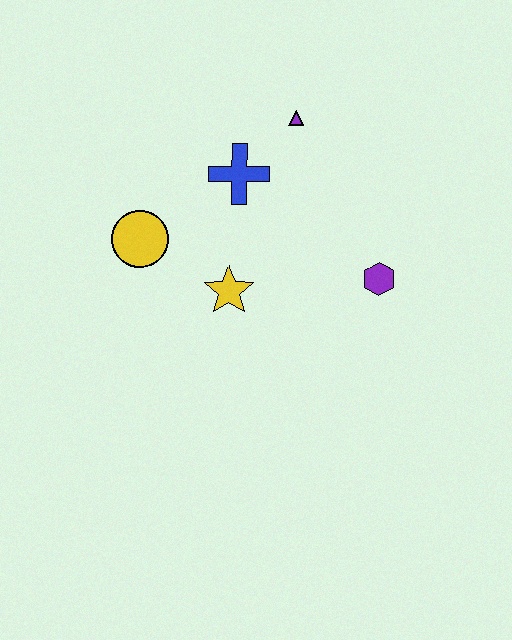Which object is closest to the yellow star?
The yellow circle is closest to the yellow star.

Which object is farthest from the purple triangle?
The yellow circle is farthest from the purple triangle.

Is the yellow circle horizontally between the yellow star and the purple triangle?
No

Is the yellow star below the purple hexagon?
Yes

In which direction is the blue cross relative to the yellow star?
The blue cross is above the yellow star.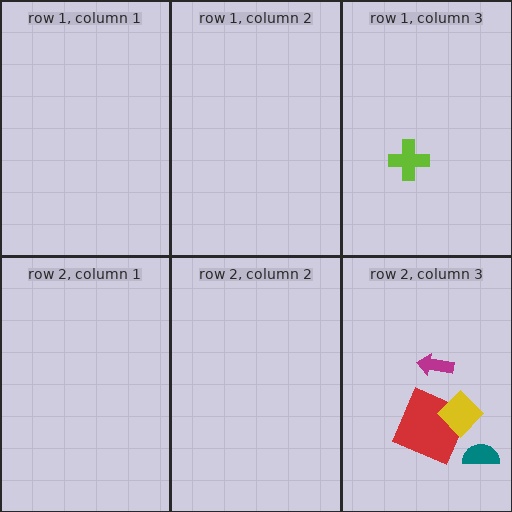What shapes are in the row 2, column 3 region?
The red square, the magenta arrow, the yellow diamond, the teal semicircle.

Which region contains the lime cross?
The row 1, column 3 region.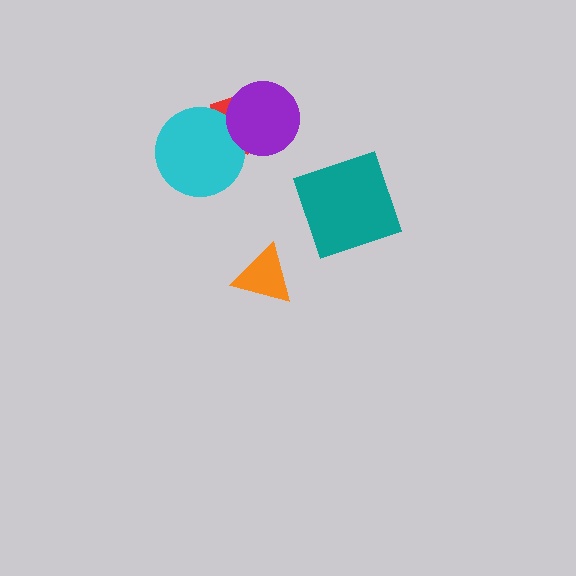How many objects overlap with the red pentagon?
2 objects overlap with the red pentagon.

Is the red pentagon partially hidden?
Yes, it is partially covered by another shape.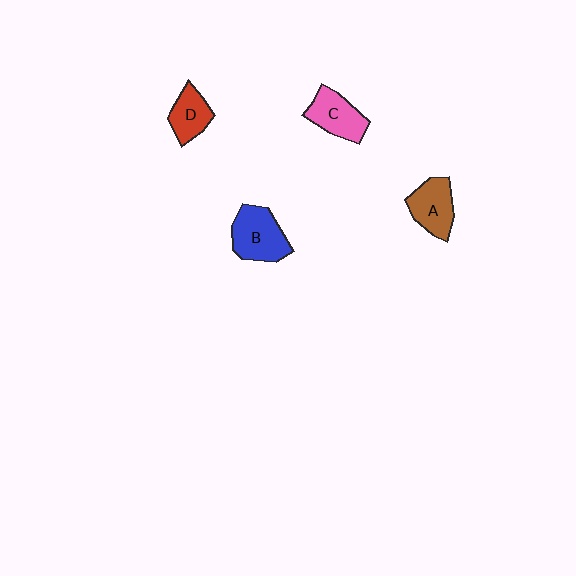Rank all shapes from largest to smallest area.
From largest to smallest: B (blue), A (brown), C (pink), D (red).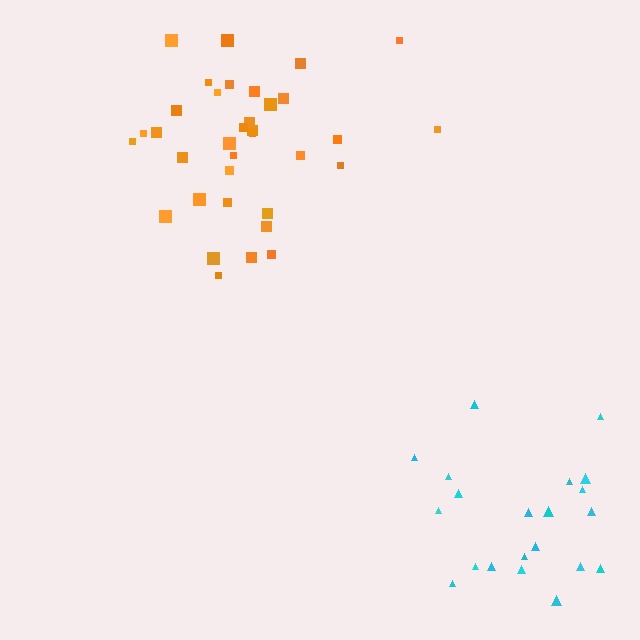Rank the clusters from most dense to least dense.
orange, cyan.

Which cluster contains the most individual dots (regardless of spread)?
Orange (35).